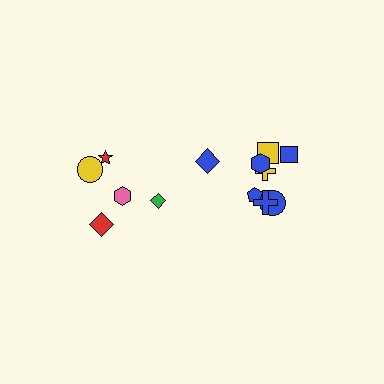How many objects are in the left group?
There are 5 objects.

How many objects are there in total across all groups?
There are 13 objects.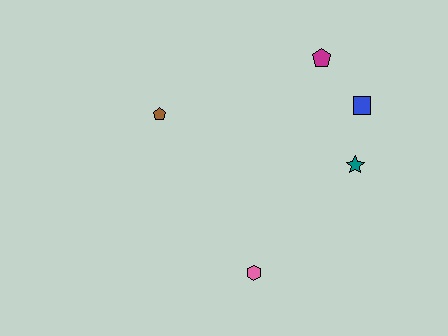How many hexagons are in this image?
There is 1 hexagon.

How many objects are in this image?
There are 5 objects.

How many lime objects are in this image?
There are no lime objects.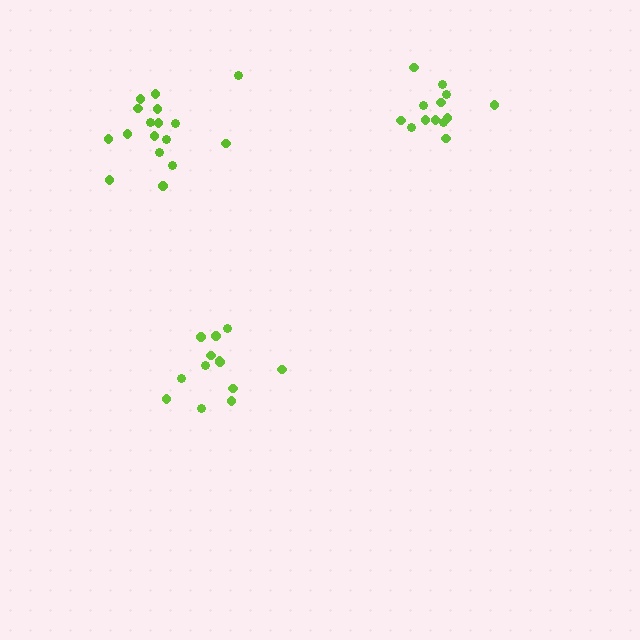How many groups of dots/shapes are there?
There are 3 groups.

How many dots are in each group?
Group 1: 13 dots, Group 2: 17 dots, Group 3: 13 dots (43 total).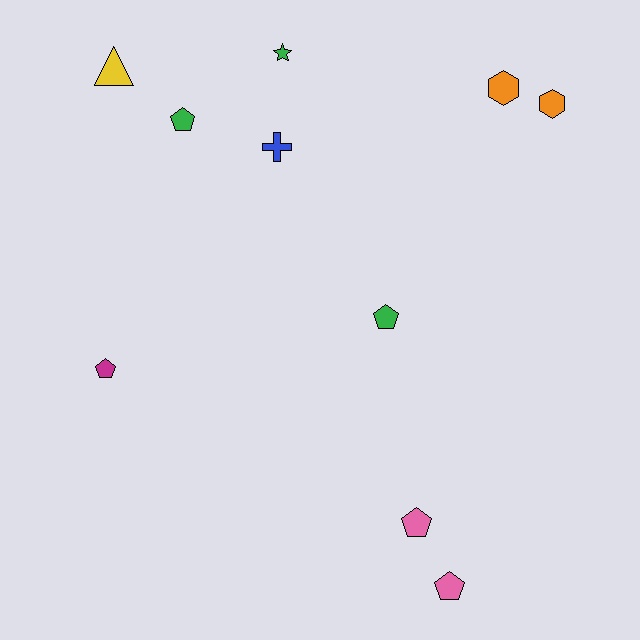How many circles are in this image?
There are no circles.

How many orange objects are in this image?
There are 2 orange objects.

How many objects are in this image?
There are 10 objects.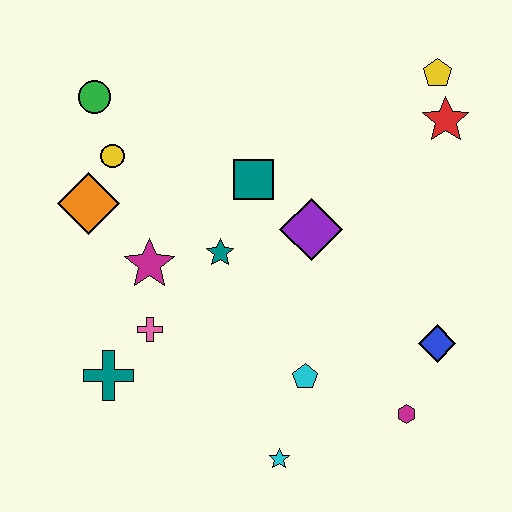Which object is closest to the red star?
The yellow pentagon is closest to the red star.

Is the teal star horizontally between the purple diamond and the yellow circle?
Yes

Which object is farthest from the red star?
The teal cross is farthest from the red star.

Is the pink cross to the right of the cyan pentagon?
No